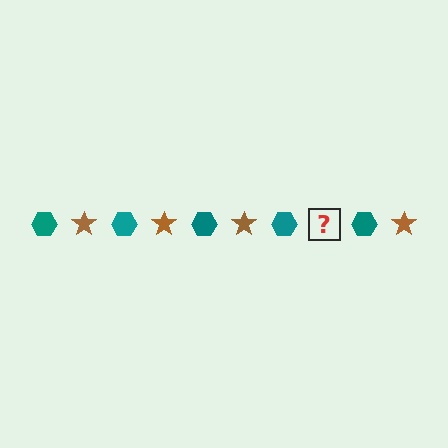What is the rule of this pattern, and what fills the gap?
The rule is that the pattern alternates between teal hexagon and brown star. The gap should be filled with a brown star.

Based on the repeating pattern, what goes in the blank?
The blank should be a brown star.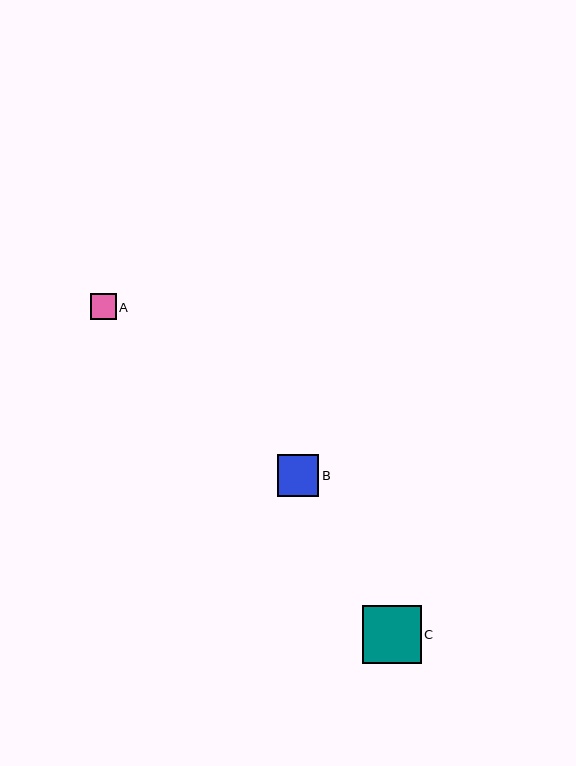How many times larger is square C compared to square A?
Square C is approximately 2.3 times the size of square A.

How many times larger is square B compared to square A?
Square B is approximately 1.6 times the size of square A.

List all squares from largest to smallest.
From largest to smallest: C, B, A.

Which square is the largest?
Square C is the largest with a size of approximately 59 pixels.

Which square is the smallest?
Square A is the smallest with a size of approximately 25 pixels.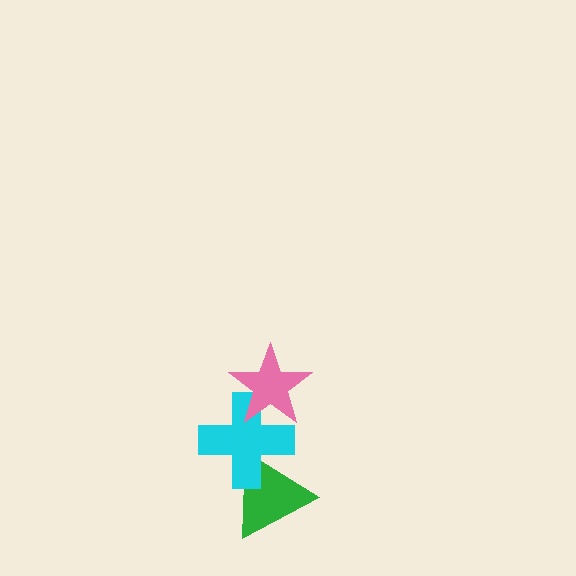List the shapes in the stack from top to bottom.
From top to bottom: the pink star, the cyan cross, the green triangle.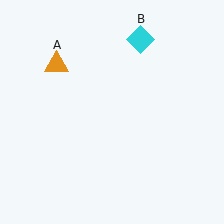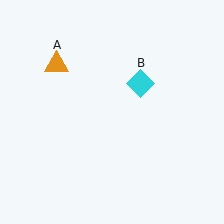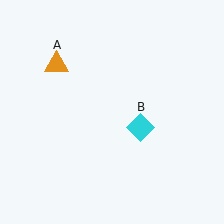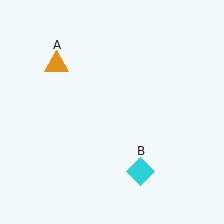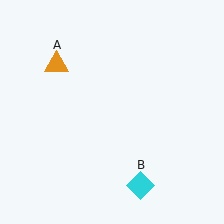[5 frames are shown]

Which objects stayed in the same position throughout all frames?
Orange triangle (object A) remained stationary.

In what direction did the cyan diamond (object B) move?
The cyan diamond (object B) moved down.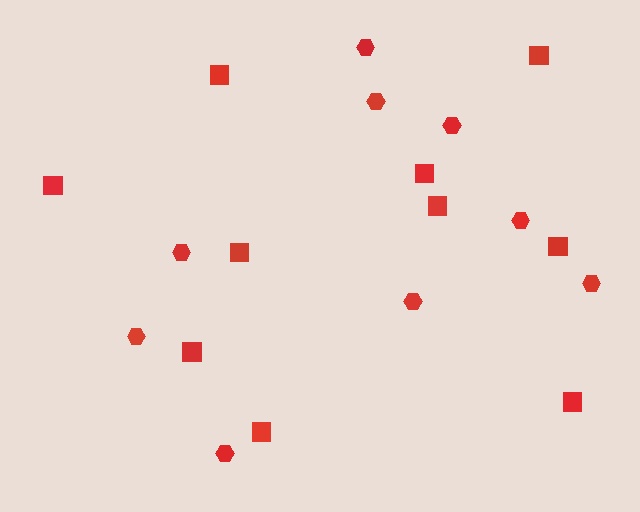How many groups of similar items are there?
There are 2 groups: one group of hexagons (9) and one group of squares (10).